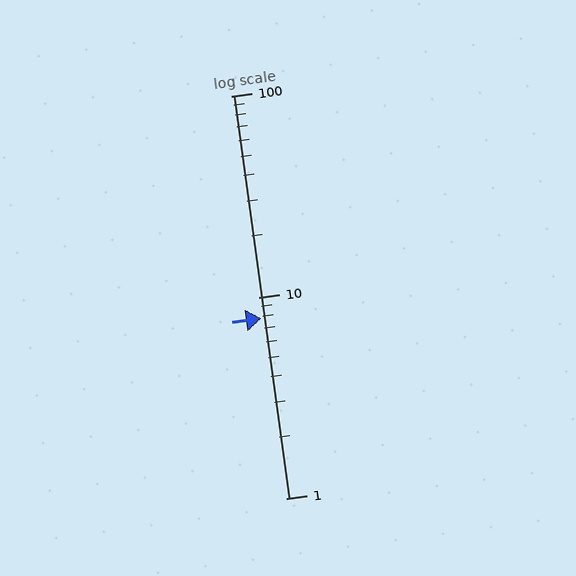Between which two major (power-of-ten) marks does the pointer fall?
The pointer is between 1 and 10.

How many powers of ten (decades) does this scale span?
The scale spans 2 decades, from 1 to 100.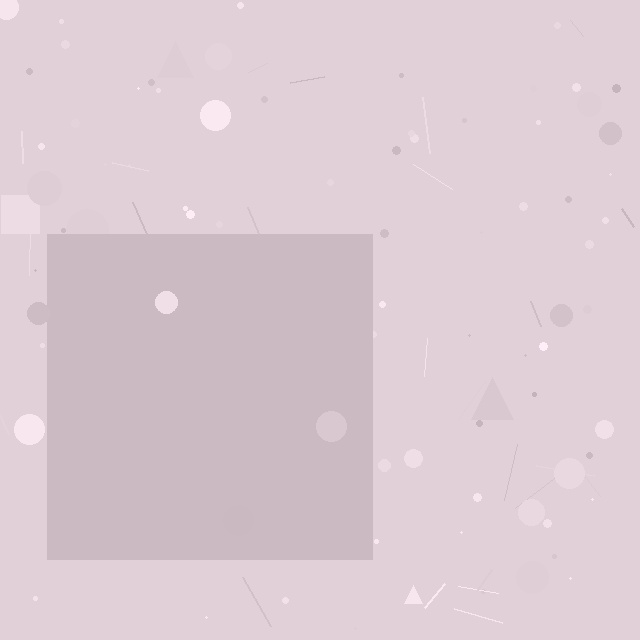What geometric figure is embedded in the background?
A square is embedded in the background.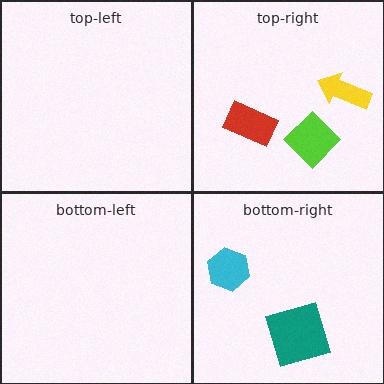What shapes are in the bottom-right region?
The cyan hexagon, the teal square.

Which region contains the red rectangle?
The top-right region.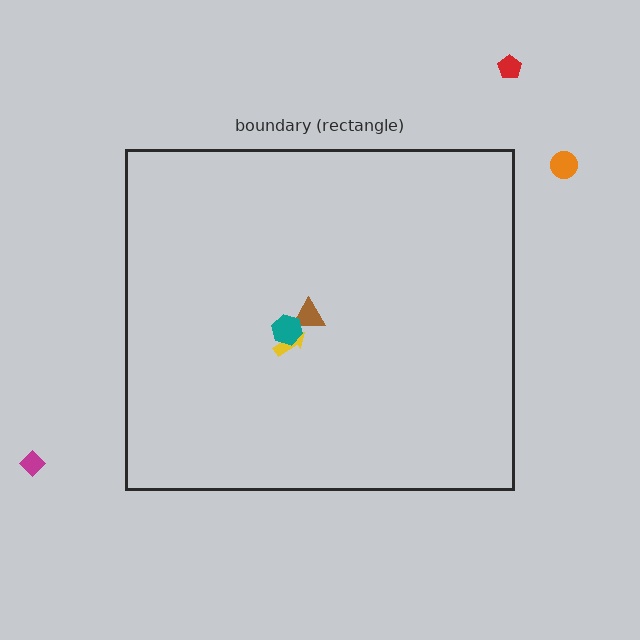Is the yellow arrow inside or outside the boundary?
Inside.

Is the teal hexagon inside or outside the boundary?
Inside.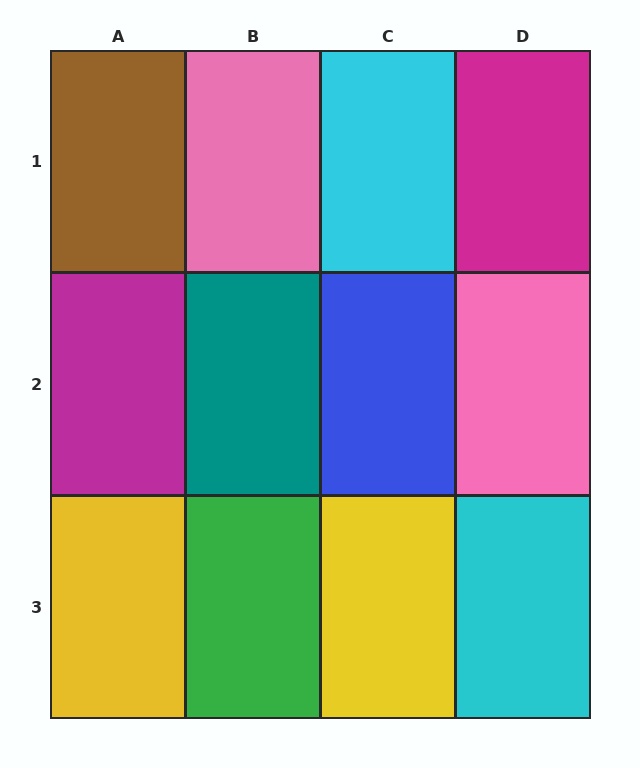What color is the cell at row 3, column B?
Green.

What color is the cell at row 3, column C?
Yellow.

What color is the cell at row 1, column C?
Cyan.